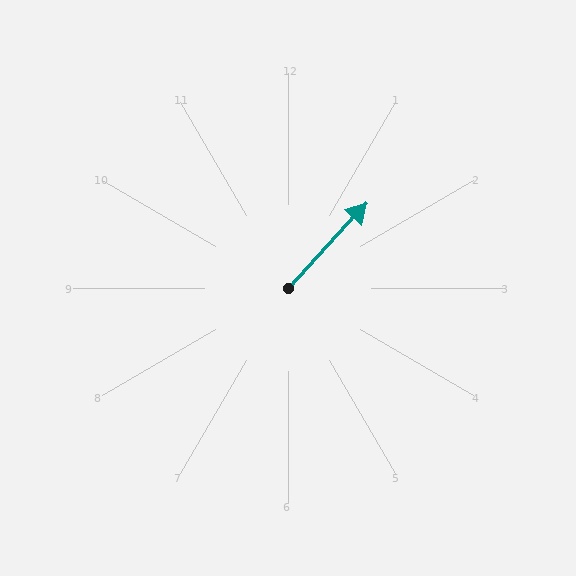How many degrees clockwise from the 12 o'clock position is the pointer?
Approximately 43 degrees.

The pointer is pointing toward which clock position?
Roughly 1 o'clock.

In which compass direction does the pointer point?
Northeast.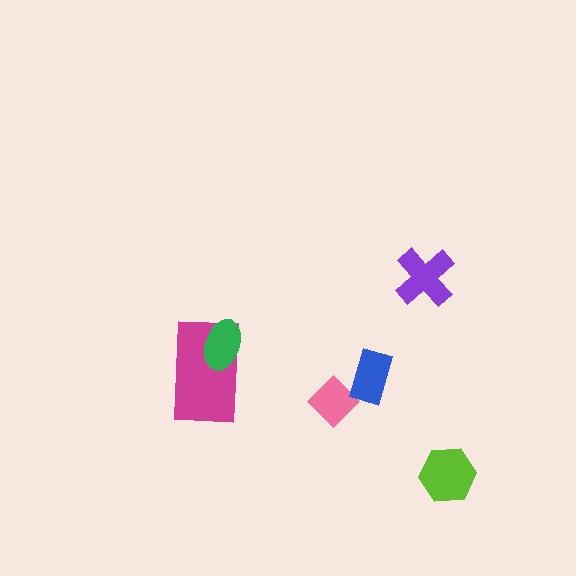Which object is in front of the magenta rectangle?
The green ellipse is in front of the magenta rectangle.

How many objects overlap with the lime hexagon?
0 objects overlap with the lime hexagon.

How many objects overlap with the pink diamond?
1 object overlaps with the pink diamond.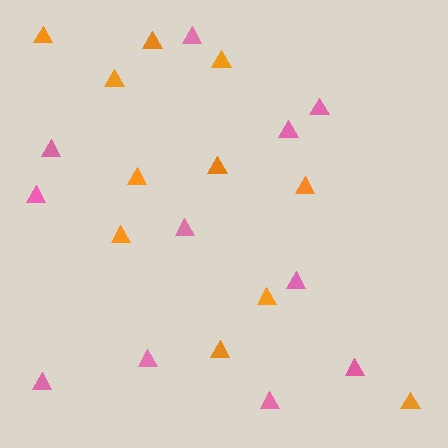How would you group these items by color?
There are 2 groups: one group of orange triangles (11) and one group of pink triangles (11).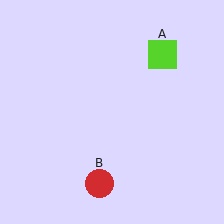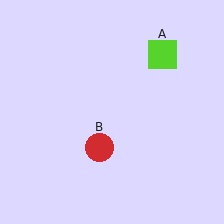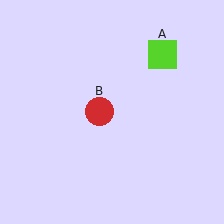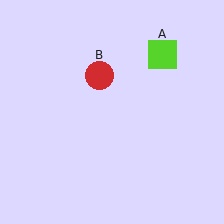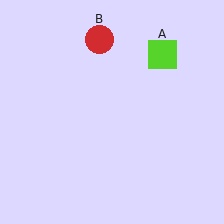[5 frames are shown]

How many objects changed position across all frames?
1 object changed position: red circle (object B).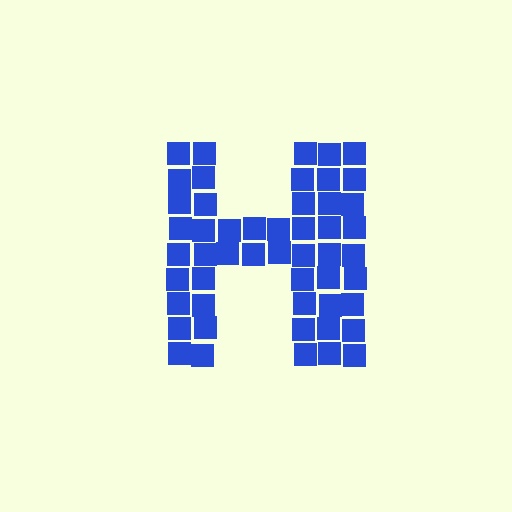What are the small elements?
The small elements are squares.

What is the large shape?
The large shape is the letter H.